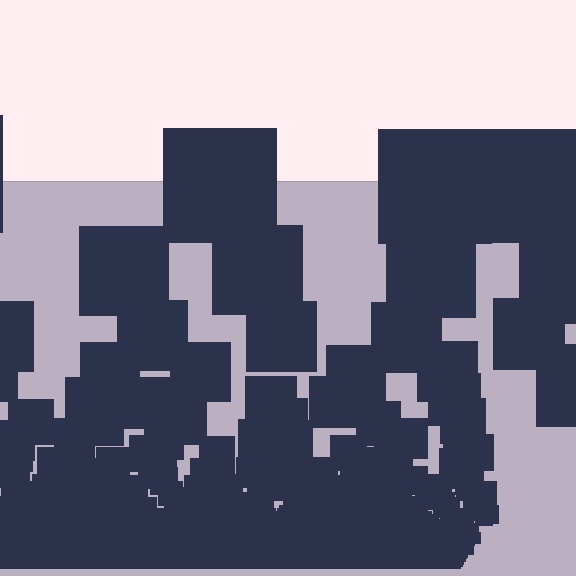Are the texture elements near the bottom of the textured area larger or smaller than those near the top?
Smaller. The gradient is inverted — elements near the bottom are smaller and denser.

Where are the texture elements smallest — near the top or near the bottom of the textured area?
Near the bottom.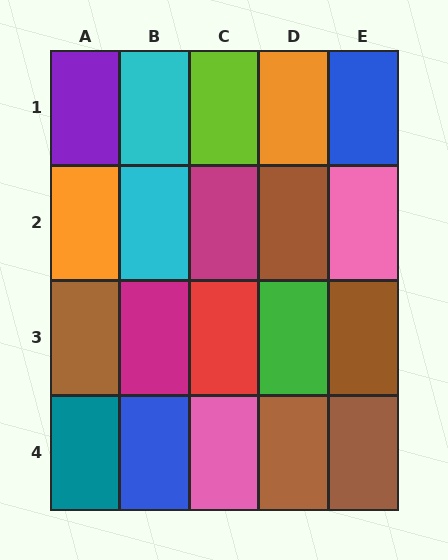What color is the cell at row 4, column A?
Teal.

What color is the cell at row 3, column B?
Magenta.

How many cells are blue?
2 cells are blue.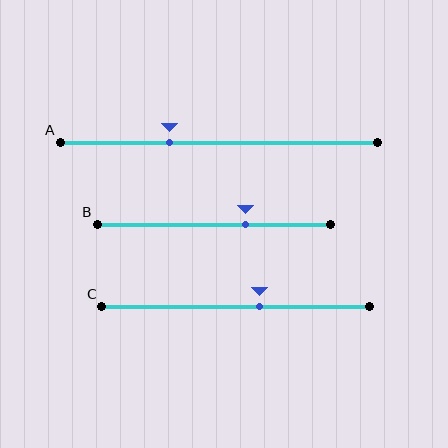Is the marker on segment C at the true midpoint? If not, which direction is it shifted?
No, the marker on segment C is shifted to the right by about 9% of the segment length.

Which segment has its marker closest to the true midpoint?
Segment C has its marker closest to the true midpoint.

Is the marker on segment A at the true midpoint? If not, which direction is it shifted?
No, the marker on segment A is shifted to the left by about 16% of the segment length.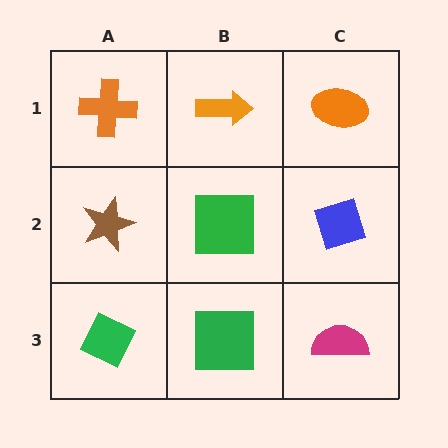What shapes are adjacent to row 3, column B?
A green square (row 2, column B), a green diamond (row 3, column A), a magenta semicircle (row 3, column C).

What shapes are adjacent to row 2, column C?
An orange ellipse (row 1, column C), a magenta semicircle (row 3, column C), a green square (row 2, column B).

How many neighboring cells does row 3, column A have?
2.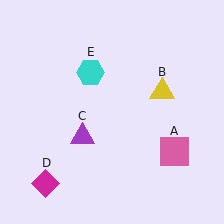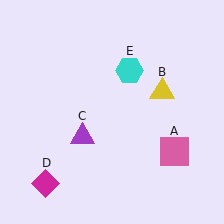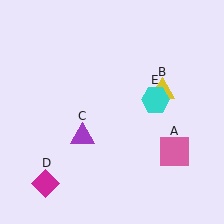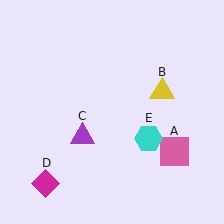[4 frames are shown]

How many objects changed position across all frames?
1 object changed position: cyan hexagon (object E).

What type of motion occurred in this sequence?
The cyan hexagon (object E) rotated clockwise around the center of the scene.